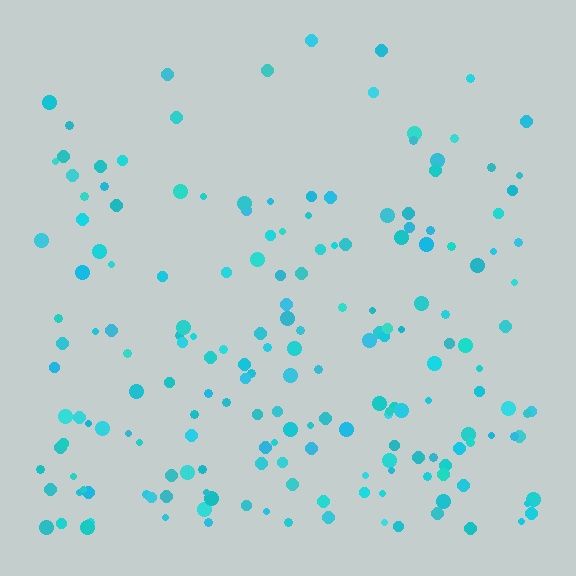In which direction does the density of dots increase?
From top to bottom, with the bottom side densest.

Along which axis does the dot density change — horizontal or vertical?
Vertical.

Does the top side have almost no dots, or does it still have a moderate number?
Still a moderate number, just noticeably fewer than the bottom.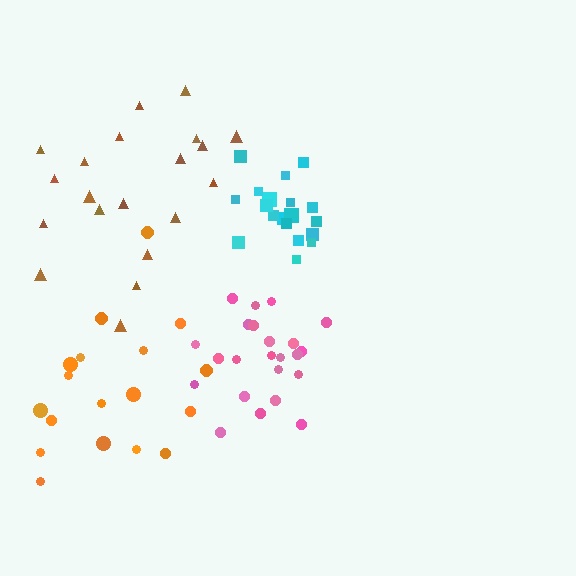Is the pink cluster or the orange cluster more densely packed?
Pink.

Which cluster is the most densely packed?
Cyan.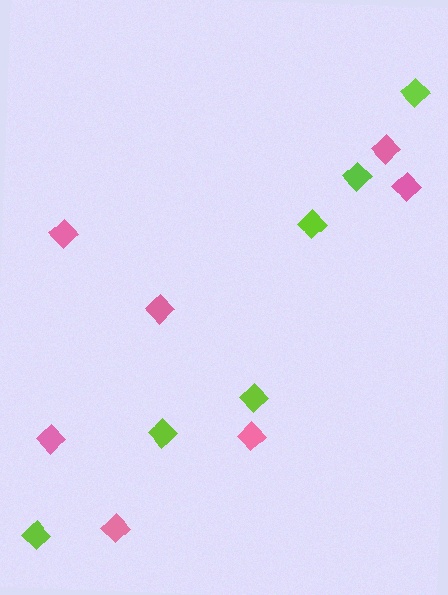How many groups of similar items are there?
There are 2 groups: one group of pink diamonds (7) and one group of lime diamonds (6).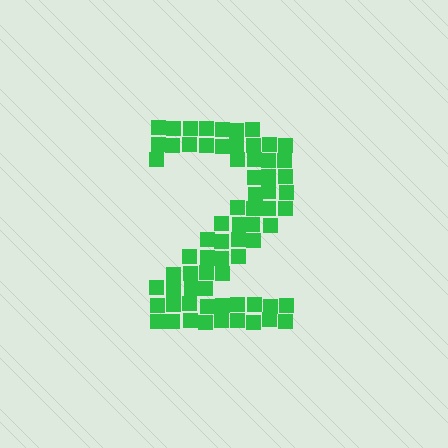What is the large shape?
The large shape is the digit 2.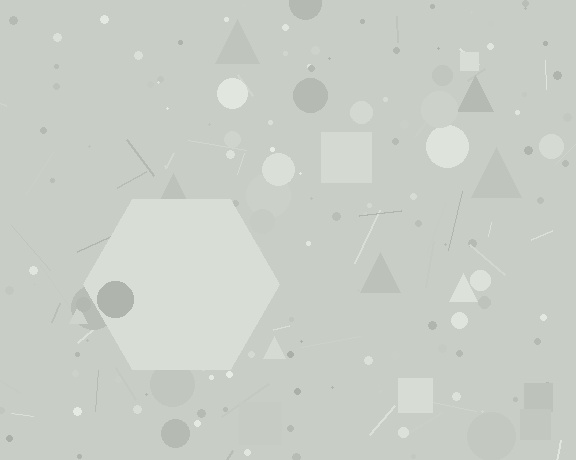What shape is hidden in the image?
A hexagon is hidden in the image.